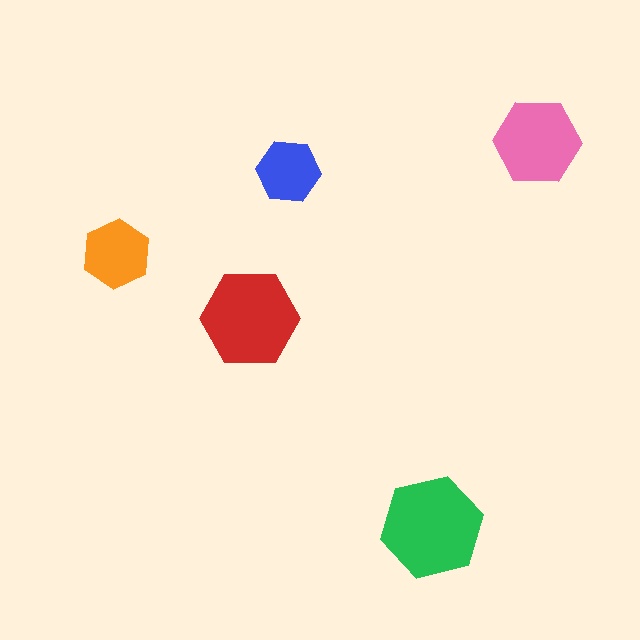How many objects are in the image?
There are 5 objects in the image.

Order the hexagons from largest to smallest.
the green one, the red one, the pink one, the orange one, the blue one.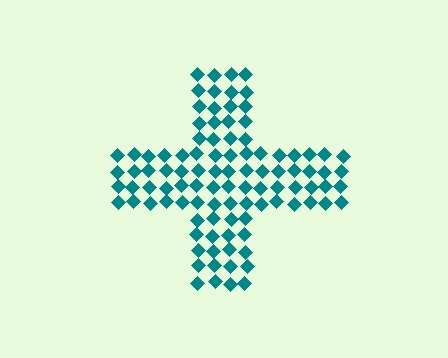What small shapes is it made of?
It is made of small diamonds.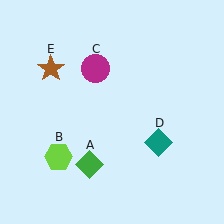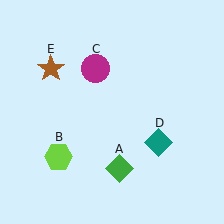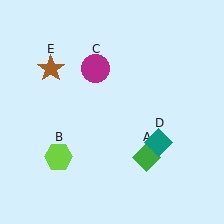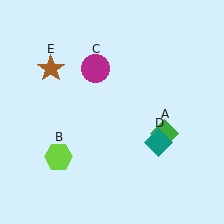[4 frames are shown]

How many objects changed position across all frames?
1 object changed position: green diamond (object A).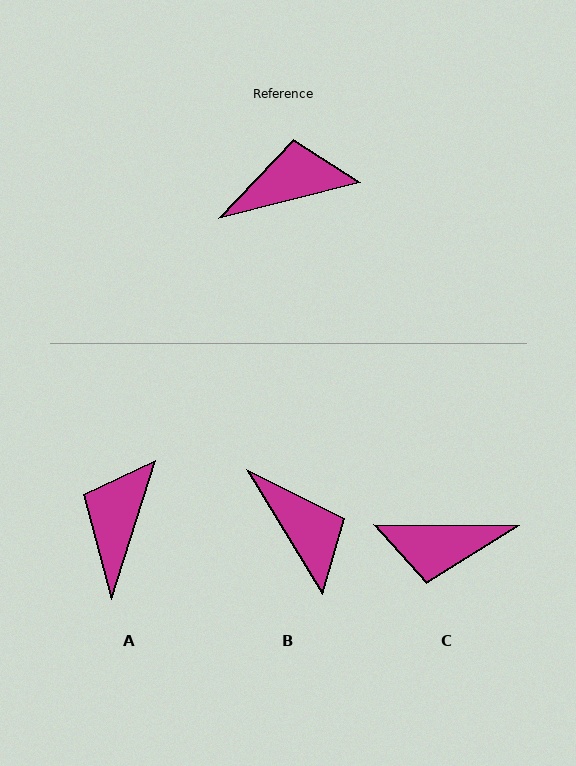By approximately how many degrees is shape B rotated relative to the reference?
Approximately 73 degrees clockwise.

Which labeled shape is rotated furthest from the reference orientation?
C, about 165 degrees away.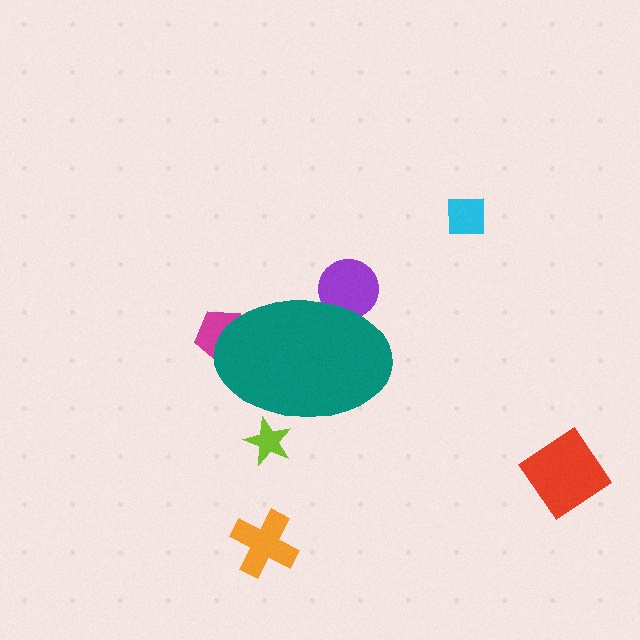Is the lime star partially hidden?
Yes, the lime star is partially hidden behind the teal ellipse.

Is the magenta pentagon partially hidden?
Yes, the magenta pentagon is partially hidden behind the teal ellipse.